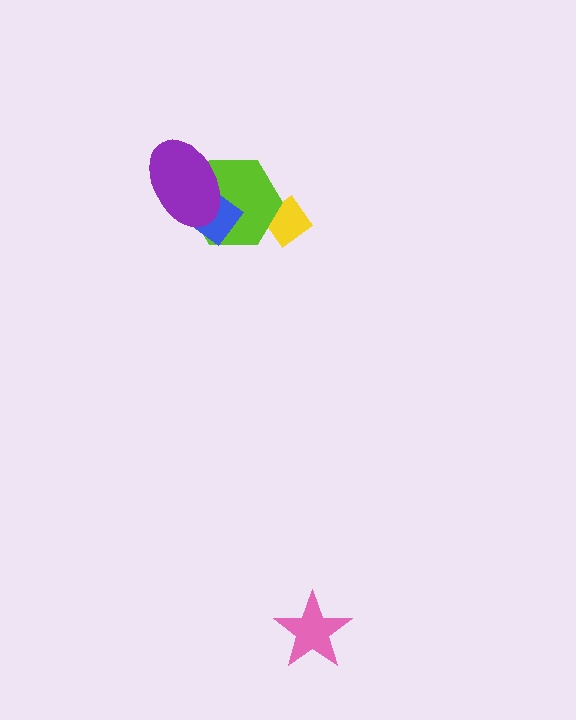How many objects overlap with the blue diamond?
2 objects overlap with the blue diamond.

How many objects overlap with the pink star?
0 objects overlap with the pink star.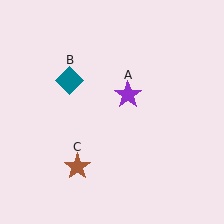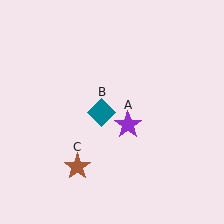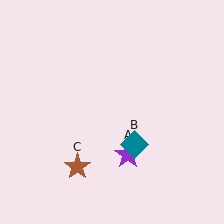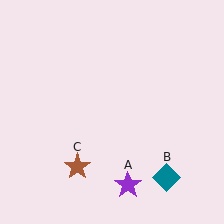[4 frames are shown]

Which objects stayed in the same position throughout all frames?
Brown star (object C) remained stationary.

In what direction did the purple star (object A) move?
The purple star (object A) moved down.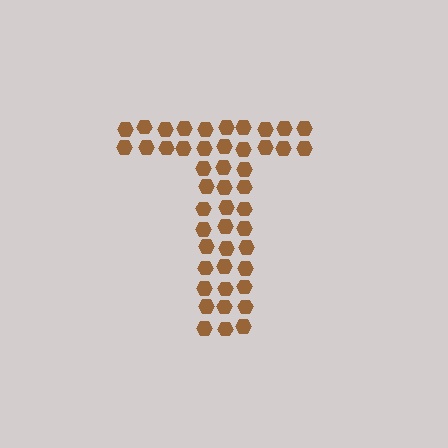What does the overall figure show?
The overall figure shows the letter T.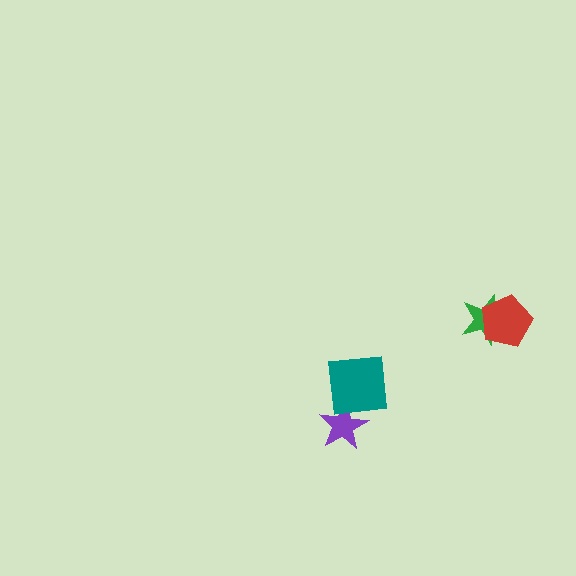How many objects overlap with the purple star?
1 object overlaps with the purple star.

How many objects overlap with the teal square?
1 object overlaps with the teal square.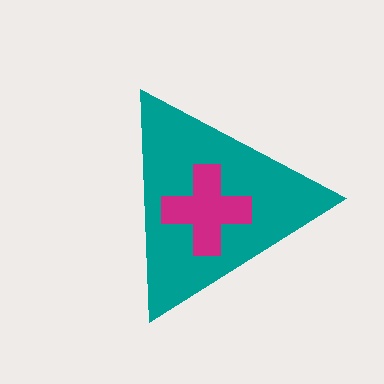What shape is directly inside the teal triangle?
The magenta cross.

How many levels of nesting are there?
2.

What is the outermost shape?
The teal triangle.